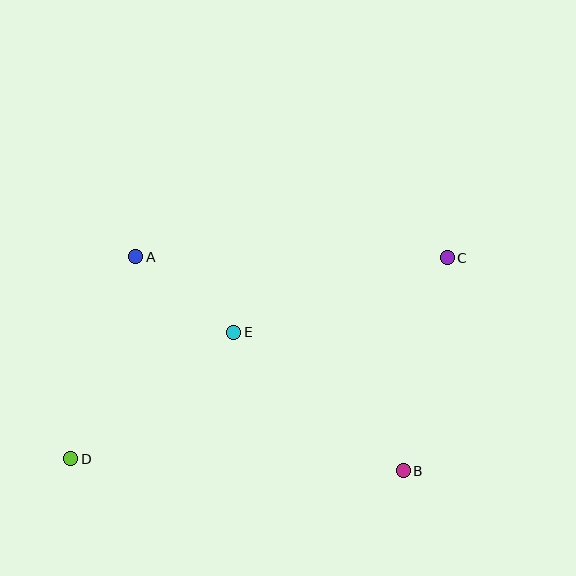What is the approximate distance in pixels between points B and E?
The distance between B and E is approximately 219 pixels.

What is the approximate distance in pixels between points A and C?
The distance between A and C is approximately 311 pixels.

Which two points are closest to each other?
Points A and E are closest to each other.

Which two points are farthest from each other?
Points C and D are farthest from each other.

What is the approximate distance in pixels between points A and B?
The distance between A and B is approximately 343 pixels.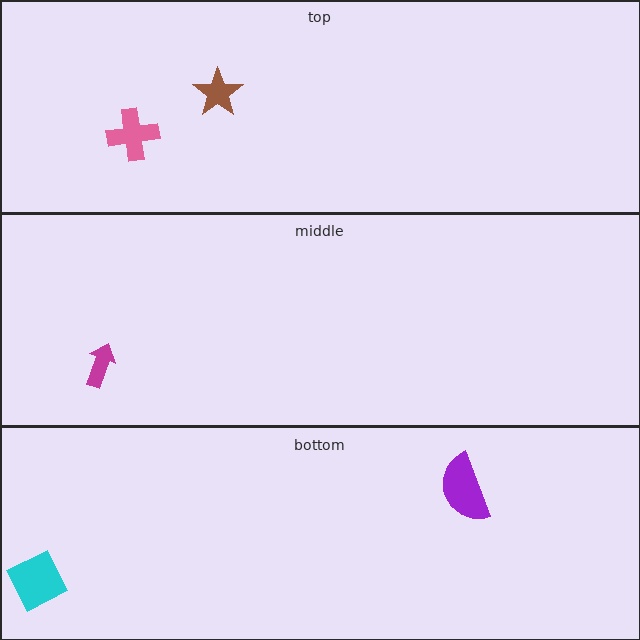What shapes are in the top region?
The brown star, the pink cross.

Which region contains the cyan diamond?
The bottom region.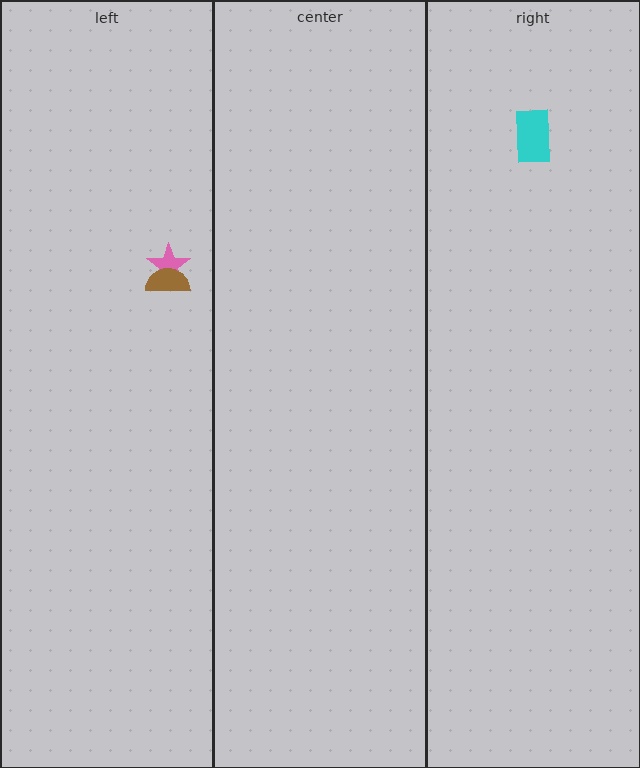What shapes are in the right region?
The cyan rectangle.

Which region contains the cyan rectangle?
The right region.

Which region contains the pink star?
The left region.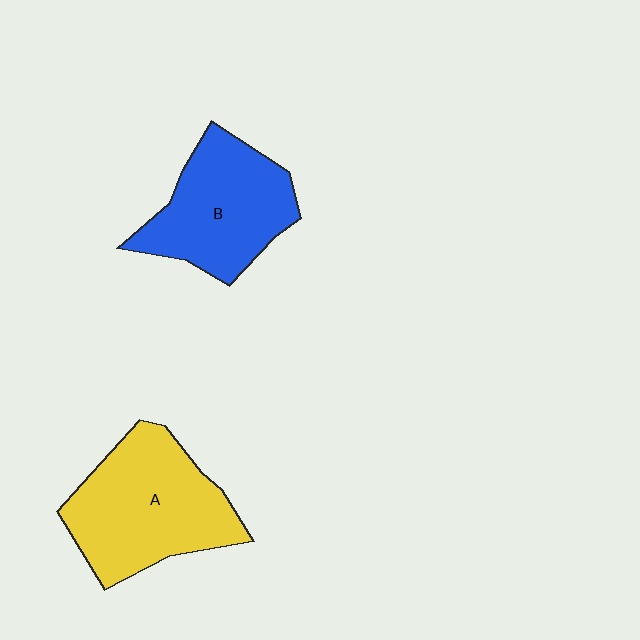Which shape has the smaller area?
Shape B (blue).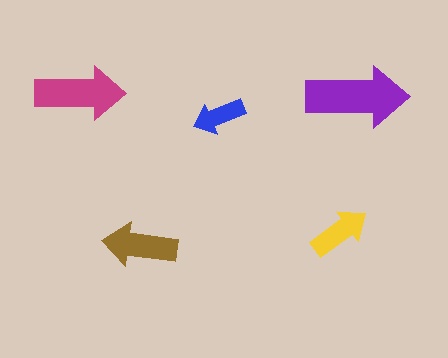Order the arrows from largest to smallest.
the purple one, the magenta one, the brown one, the yellow one, the blue one.